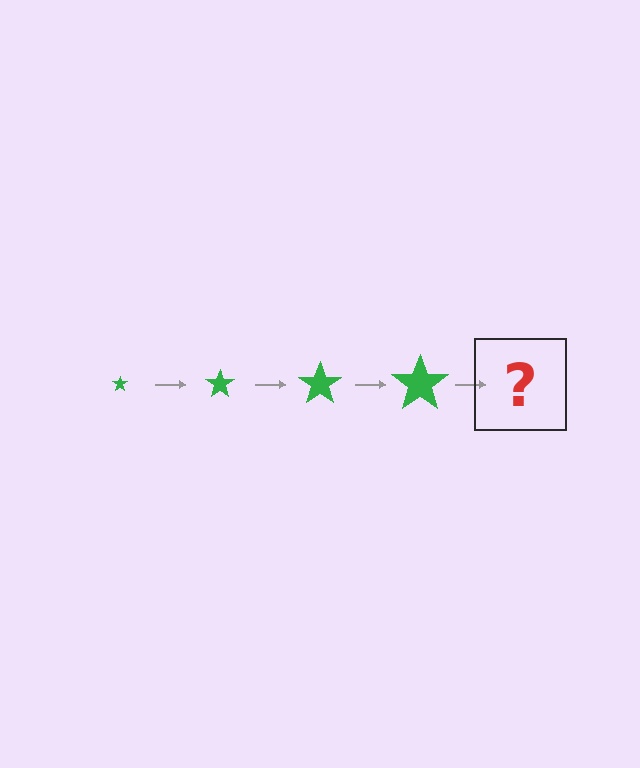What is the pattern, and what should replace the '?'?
The pattern is that the star gets progressively larger each step. The '?' should be a green star, larger than the previous one.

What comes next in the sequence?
The next element should be a green star, larger than the previous one.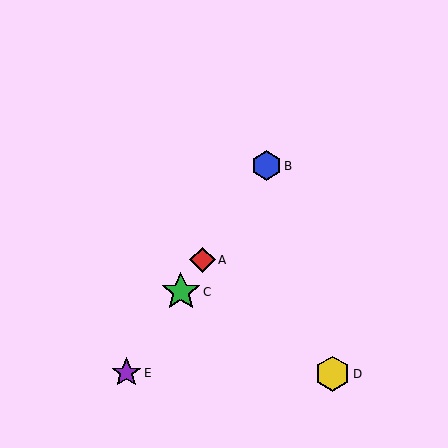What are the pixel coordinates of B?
Object B is at (266, 166).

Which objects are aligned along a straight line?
Objects A, B, C, E are aligned along a straight line.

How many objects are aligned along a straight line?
4 objects (A, B, C, E) are aligned along a straight line.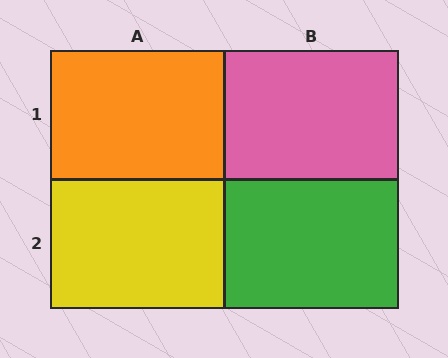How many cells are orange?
1 cell is orange.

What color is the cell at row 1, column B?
Pink.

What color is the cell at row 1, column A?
Orange.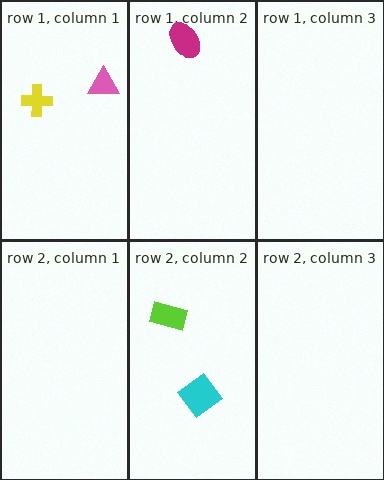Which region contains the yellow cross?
The row 1, column 1 region.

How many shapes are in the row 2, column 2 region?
2.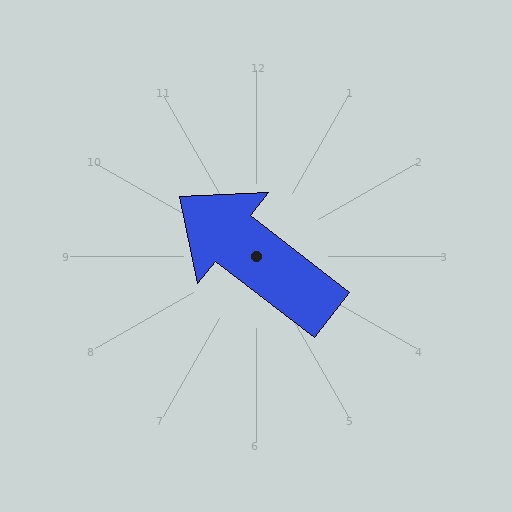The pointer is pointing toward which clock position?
Roughly 10 o'clock.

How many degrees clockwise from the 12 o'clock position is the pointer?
Approximately 308 degrees.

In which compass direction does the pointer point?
Northwest.